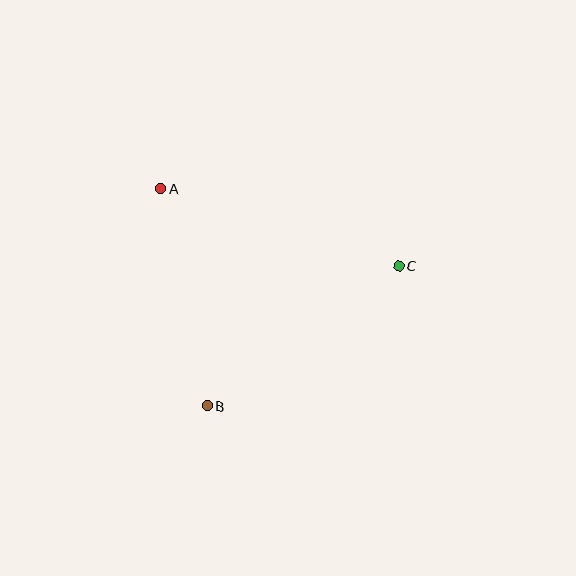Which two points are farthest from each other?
Points A and C are farthest from each other.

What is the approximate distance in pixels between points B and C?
The distance between B and C is approximately 237 pixels.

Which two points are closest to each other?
Points A and B are closest to each other.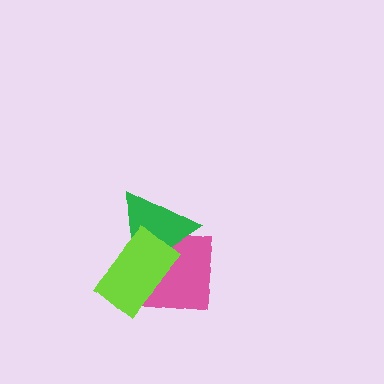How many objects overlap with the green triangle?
2 objects overlap with the green triangle.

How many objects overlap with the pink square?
2 objects overlap with the pink square.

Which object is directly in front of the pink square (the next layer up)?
The green triangle is directly in front of the pink square.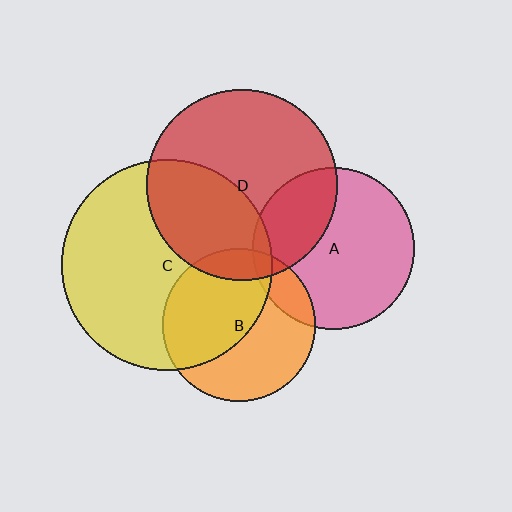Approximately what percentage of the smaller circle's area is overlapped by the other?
Approximately 40%.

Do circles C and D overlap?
Yes.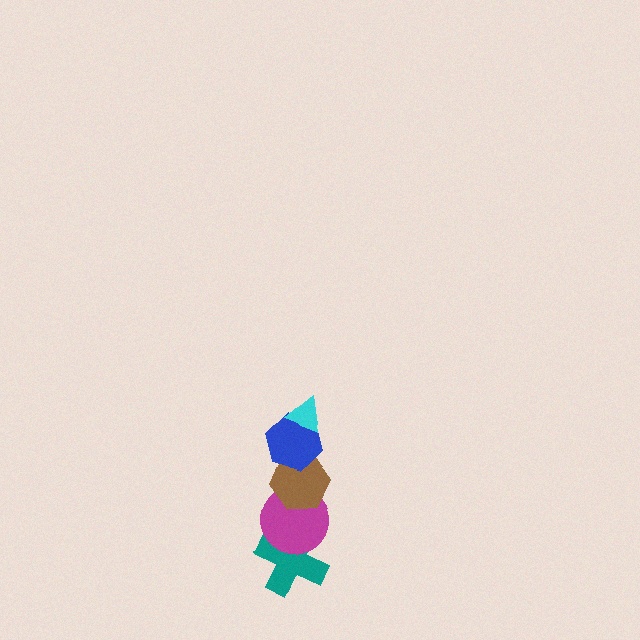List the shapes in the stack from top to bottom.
From top to bottom: the cyan triangle, the blue hexagon, the brown hexagon, the magenta circle, the teal cross.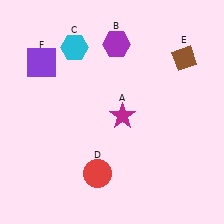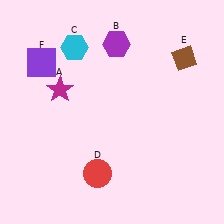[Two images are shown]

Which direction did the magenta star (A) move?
The magenta star (A) moved left.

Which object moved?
The magenta star (A) moved left.